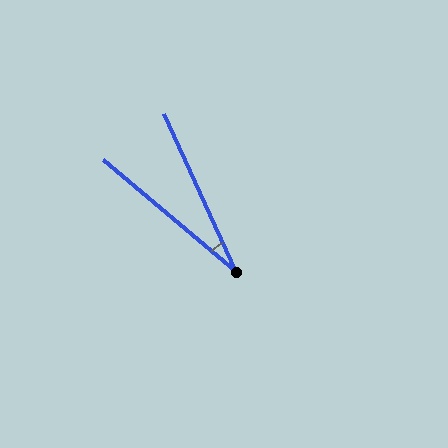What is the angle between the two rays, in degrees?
Approximately 25 degrees.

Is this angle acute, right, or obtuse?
It is acute.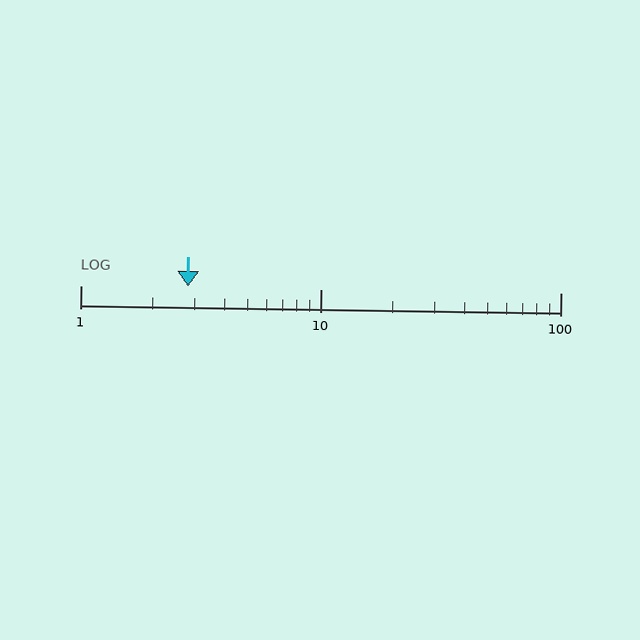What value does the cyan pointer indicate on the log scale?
The pointer indicates approximately 2.8.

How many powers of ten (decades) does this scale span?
The scale spans 2 decades, from 1 to 100.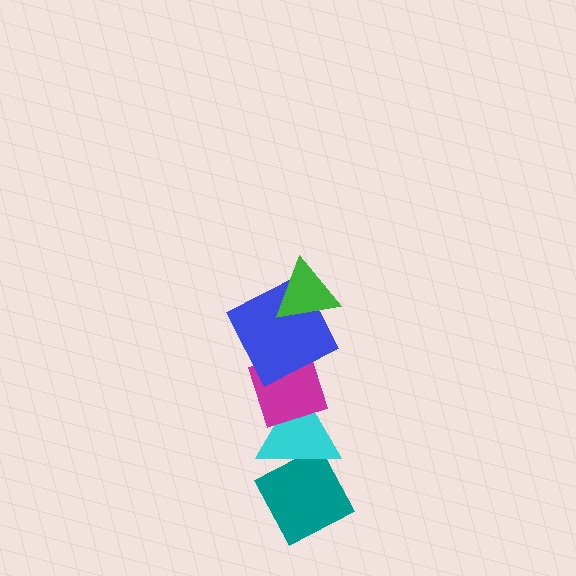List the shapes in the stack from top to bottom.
From top to bottom: the green triangle, the blue square, the magenta diamond, the cyan triangle, the teal diamond.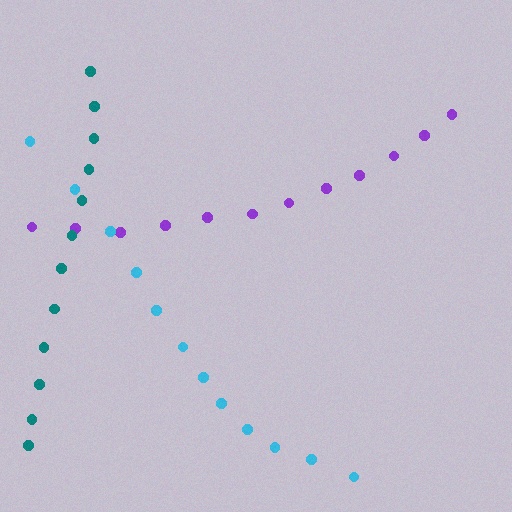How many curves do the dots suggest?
There are 3 distinct paths.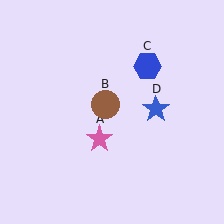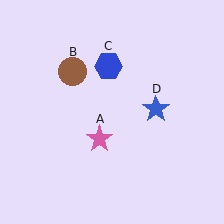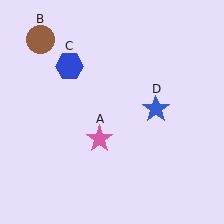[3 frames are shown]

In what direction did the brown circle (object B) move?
The brown circle (object B) moved up and to the left.